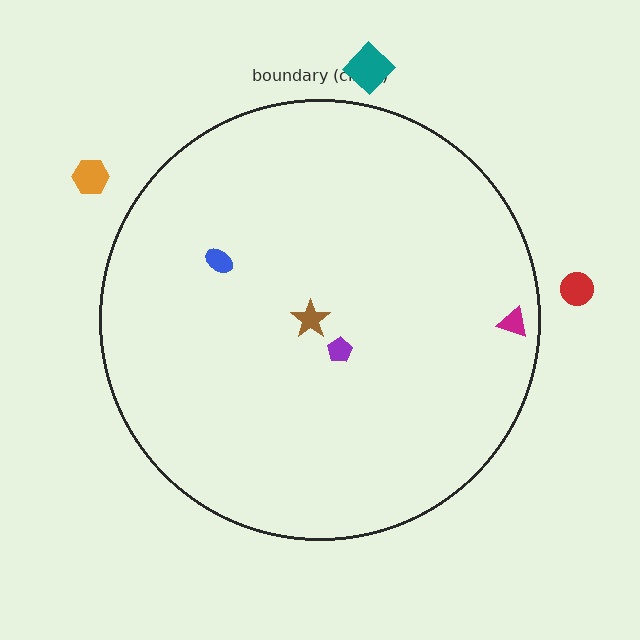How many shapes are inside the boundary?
4 inside, 3 outside.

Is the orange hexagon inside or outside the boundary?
Outside.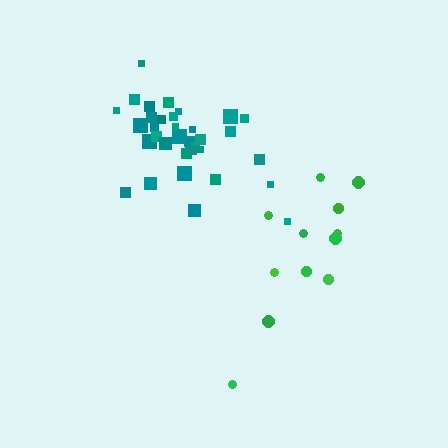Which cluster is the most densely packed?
Teal.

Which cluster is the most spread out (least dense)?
Green.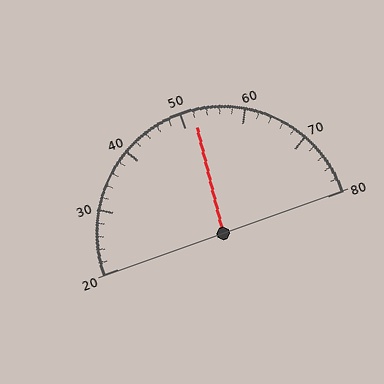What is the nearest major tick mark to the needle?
The nearest major tick mark is 50.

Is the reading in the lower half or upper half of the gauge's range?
The reading is in the upper half of the range (20 to 80).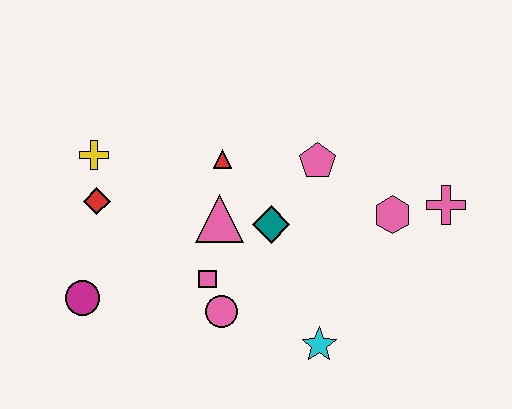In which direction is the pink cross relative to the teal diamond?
The pink cross is to the right of the teal diamond.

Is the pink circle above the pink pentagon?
No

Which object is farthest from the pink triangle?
The pink cross is farthest from the pink triangle.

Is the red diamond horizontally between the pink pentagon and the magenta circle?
Yes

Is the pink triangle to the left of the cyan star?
Yes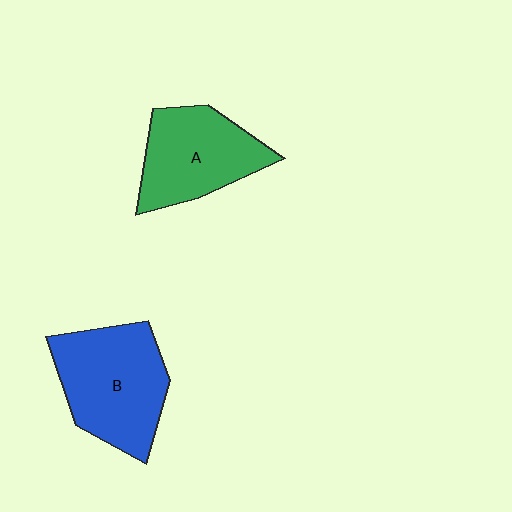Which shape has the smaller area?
Shape A (green).